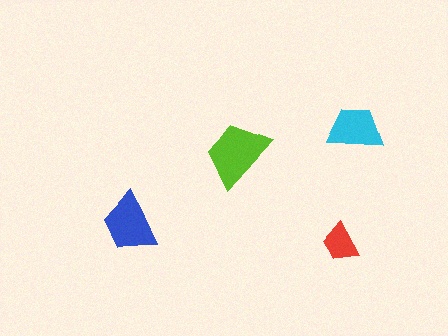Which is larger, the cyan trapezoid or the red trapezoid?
The cyan one.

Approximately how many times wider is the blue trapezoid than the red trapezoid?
About 1.5 times wider.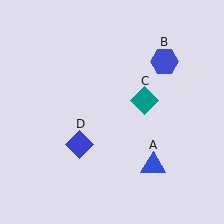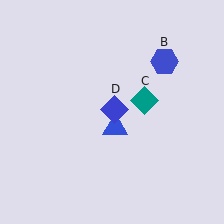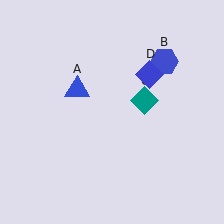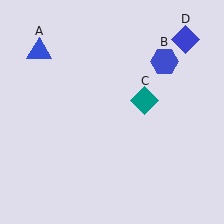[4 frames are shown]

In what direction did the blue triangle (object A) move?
The blue triangle (object A) moved up and to the left.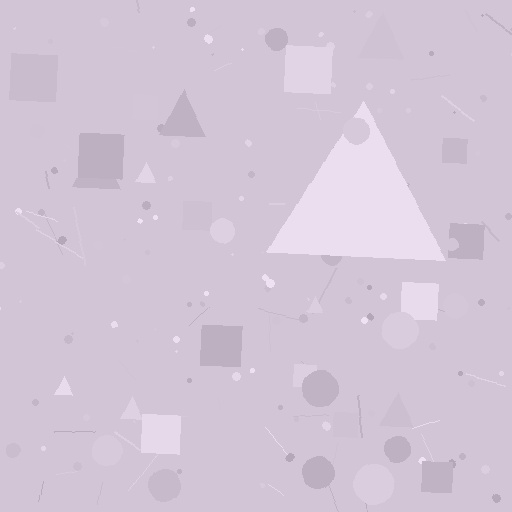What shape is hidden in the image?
A triangle is hidden in the image.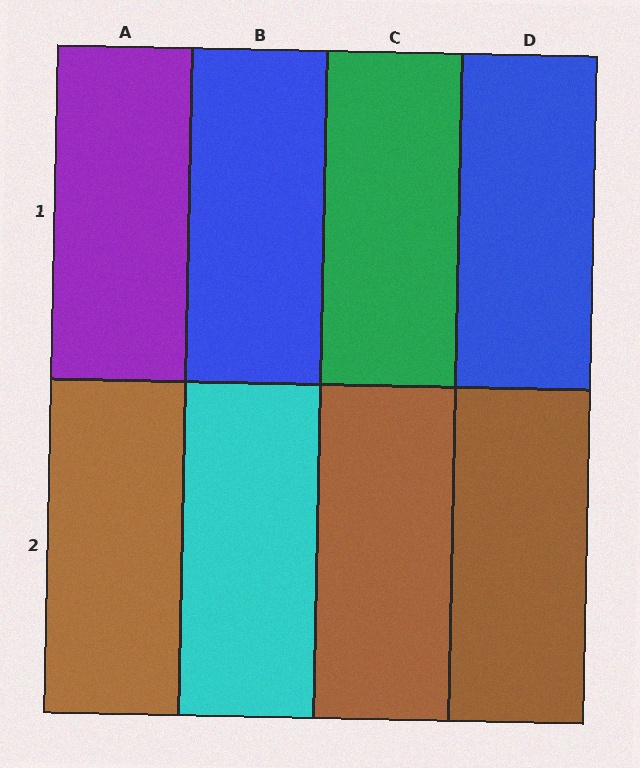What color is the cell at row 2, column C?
Brown.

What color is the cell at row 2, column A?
Brown.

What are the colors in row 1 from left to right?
Purple, blue, green, blue.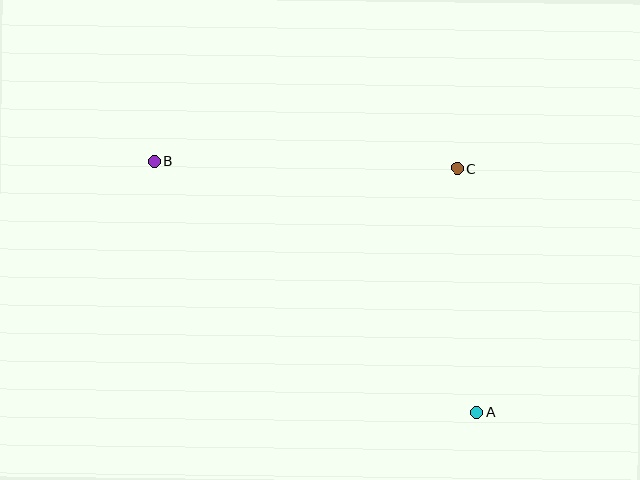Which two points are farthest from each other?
Points A and B are farthest from each other.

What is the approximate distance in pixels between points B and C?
The distance between B and C is approximately 303 pixels.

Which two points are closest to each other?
Points A and C are closest to each other.